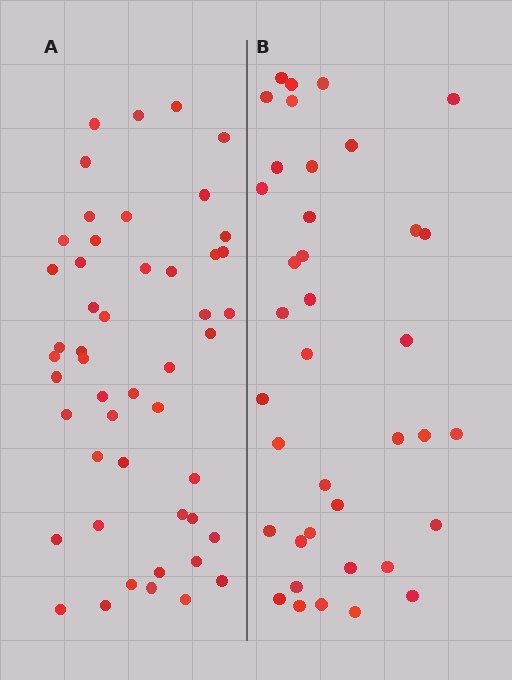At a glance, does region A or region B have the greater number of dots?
Region A (the left region) has more dots.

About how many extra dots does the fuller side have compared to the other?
Region A has roughly 12 or so more dots than region B.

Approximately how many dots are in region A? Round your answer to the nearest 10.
About 50 dots. (The exact count is 49, which rounds to 50.)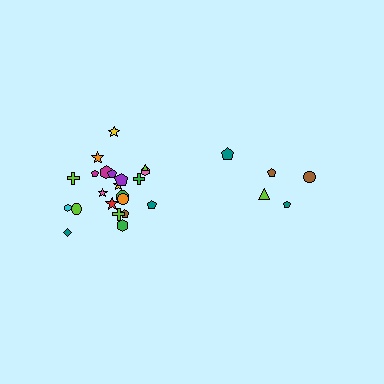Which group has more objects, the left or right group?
The left group.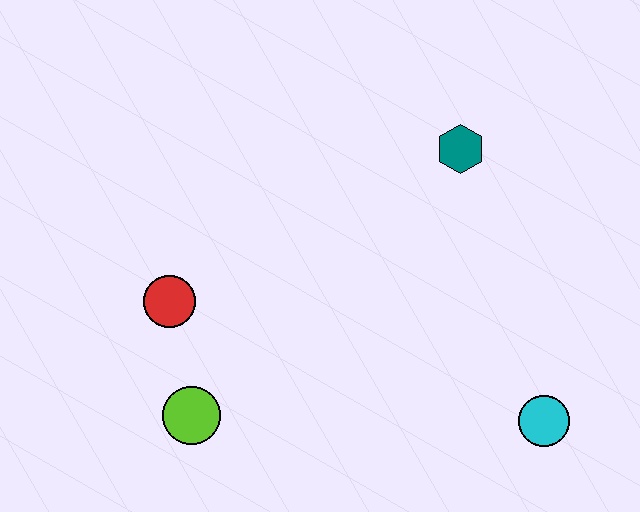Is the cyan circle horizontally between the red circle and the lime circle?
No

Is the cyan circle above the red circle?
No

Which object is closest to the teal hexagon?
The cyan circle is closest to the teal hexagon.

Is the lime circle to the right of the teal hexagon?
No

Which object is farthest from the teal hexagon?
The lime circle is farthest from the teal hexagon.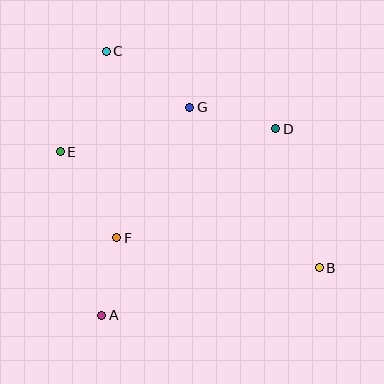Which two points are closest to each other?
Points A and F are closest to each other.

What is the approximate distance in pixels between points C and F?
The distance between C and F is approximately 187 pixels.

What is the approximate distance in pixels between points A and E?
The distance between A and E is approximately 169 pixels.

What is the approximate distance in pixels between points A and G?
The distance between A and G is approximately 226 pixels.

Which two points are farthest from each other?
Points B and C are farthest from each other.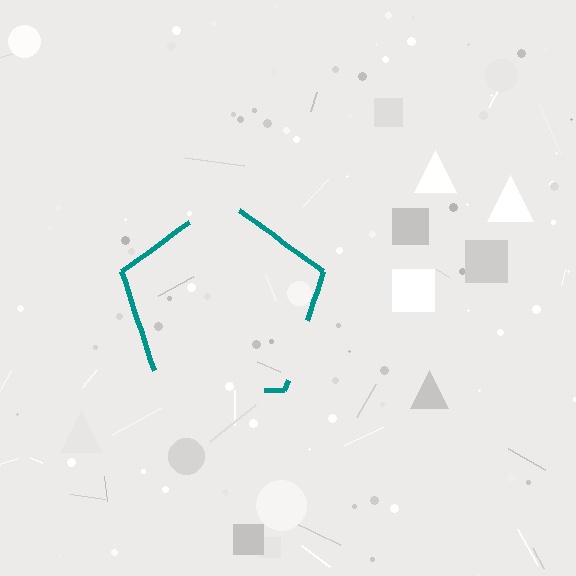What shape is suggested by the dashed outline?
The dashed outline suggests a pentagon.